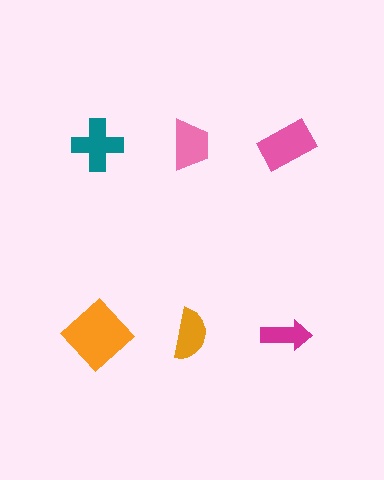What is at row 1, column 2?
A pink trapezoid.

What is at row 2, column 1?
An orange diamond.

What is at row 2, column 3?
A magenta arrow.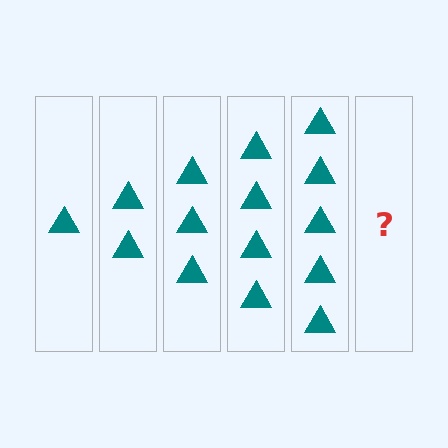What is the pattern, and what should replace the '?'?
The pattern is that each step adds one more triangle. The '?' should be 6 triangles.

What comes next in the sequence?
The next element should be 6 triangles.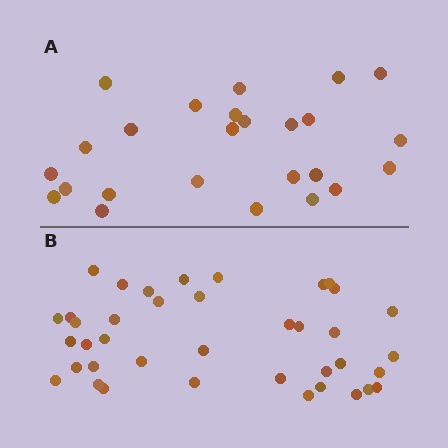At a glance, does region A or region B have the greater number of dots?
Region B (the bottom region) has more dots.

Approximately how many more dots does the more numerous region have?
Region B has approximately 15 more dots than region A.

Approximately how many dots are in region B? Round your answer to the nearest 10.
About 40 dots. (The exact count is 39, which rounds to 40.)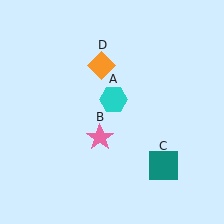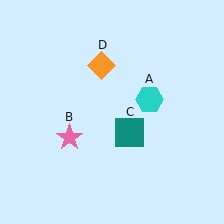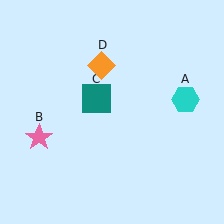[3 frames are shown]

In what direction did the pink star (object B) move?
The pink star (object B) moved left.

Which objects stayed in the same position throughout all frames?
Orange diamond (object D) remained stationary.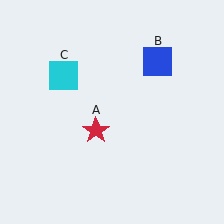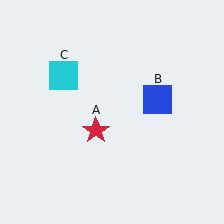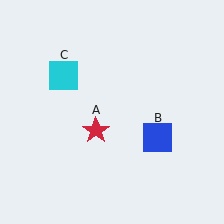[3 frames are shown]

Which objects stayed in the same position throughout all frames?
Red star (object A) and cyan square (object C) remained stationary.